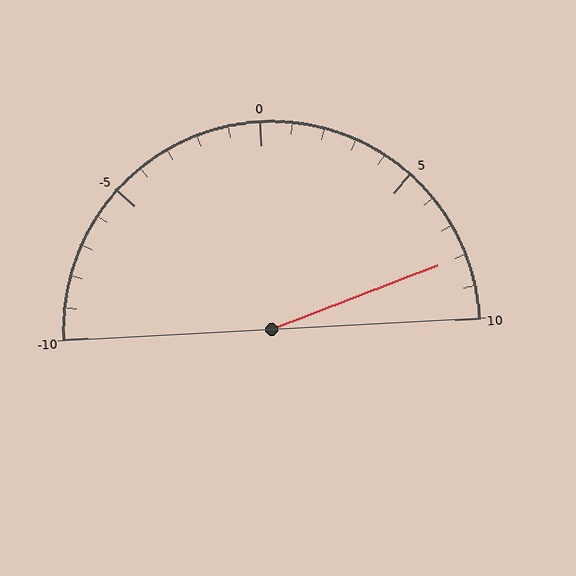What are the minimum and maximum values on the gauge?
The gauge ranges from -10 to 10.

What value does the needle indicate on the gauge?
The needle indicates approximately 8.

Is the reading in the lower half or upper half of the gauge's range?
The reading is in the upper half of the range (-10 to 10).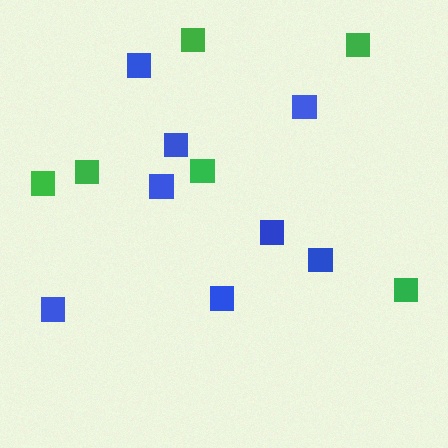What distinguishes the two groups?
There are 2 groups: one group of blue squares (8) and one group of green squares (6).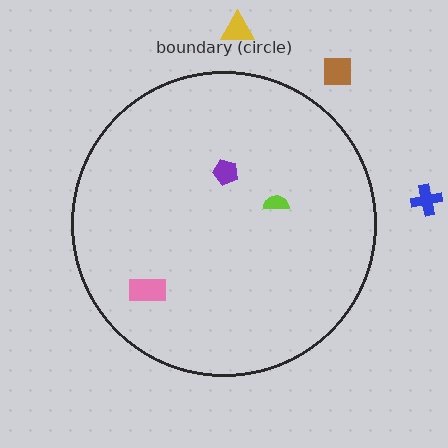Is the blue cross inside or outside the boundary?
Outside.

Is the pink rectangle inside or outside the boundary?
Inside.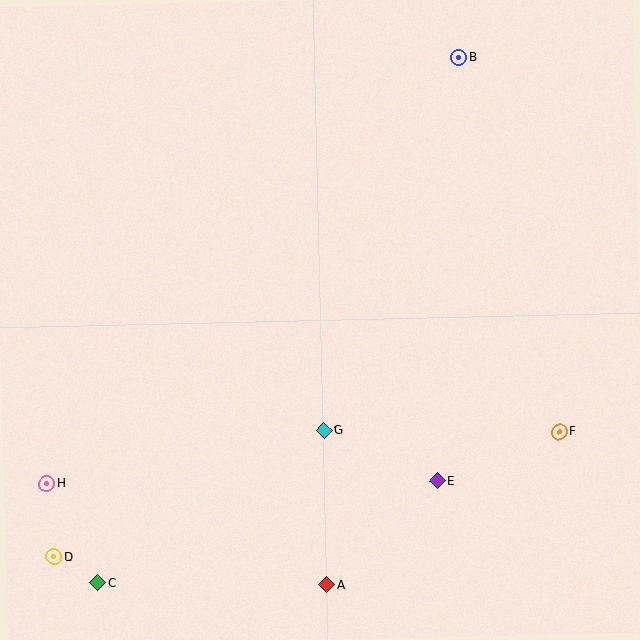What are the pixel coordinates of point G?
Point G is at (324, 430).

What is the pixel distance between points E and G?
The distance between E and G is 124 pixels.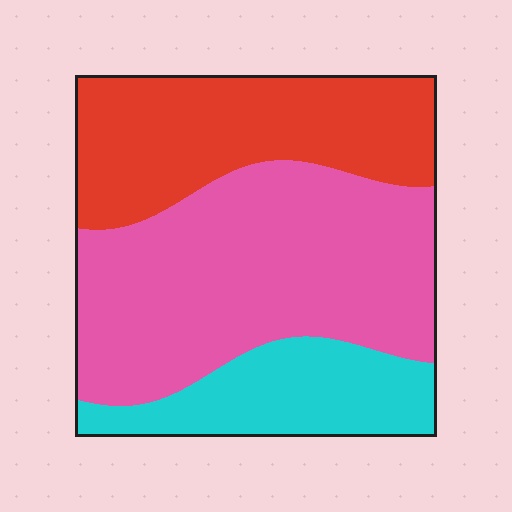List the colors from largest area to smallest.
From largest to smallest: pink, red, cyan.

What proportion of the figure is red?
Red takes up about one third (1/3) of the figure.